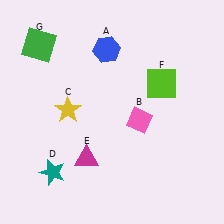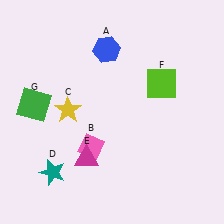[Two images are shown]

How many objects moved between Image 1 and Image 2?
2 objects moved between the two images.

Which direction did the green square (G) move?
The green square (G) moved down.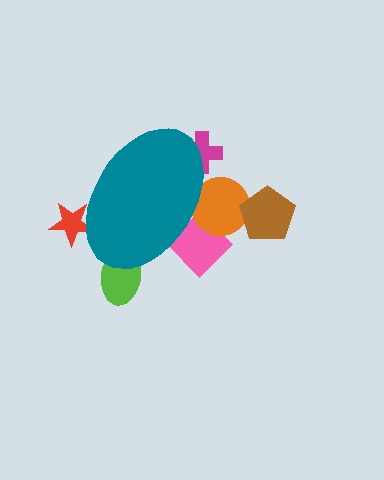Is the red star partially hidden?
Yes, the red star is partially hidden behind the teal ellipse.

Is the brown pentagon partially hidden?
No, the brown pentagon is fully visible.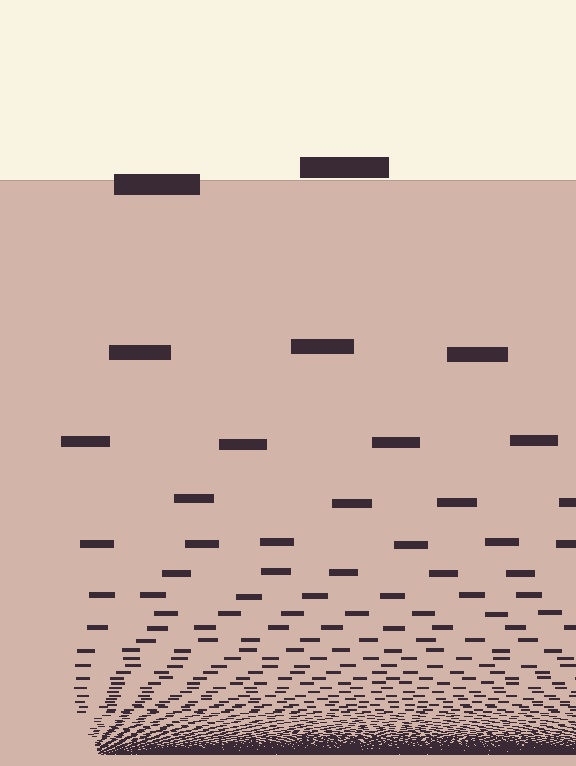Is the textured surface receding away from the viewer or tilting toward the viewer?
The surface appears to tilt toward the viewer. Texture elements get larger and sparser toward the top.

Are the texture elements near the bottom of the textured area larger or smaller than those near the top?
Smaller. The gradient is inverted — elements near the bottom are smaller and denser.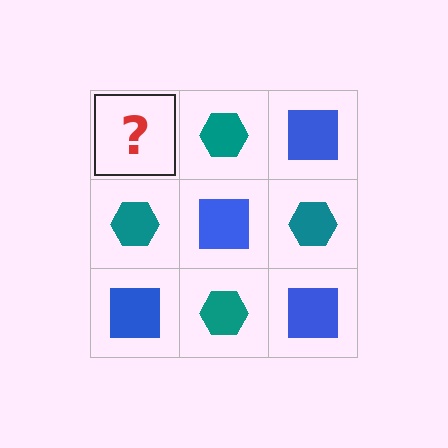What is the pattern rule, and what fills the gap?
The rule is that it alternates blue square and teal hexagon in a checkerboard pattern. The gap should be filled with a blue square.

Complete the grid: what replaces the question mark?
The question mark should be replaced with a blue square.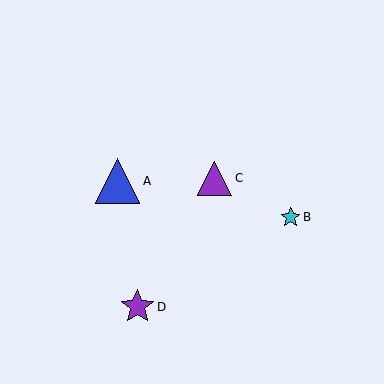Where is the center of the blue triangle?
The center of the blue triangle is at (117, 181).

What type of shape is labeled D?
Shape D is a purple star.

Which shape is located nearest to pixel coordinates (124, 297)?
The purple star (labeled D) at (137, 307) is nearest to that location.